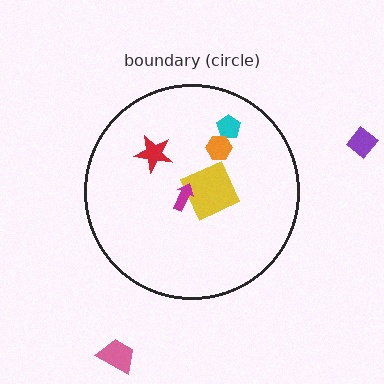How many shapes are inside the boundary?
5 inside, 2 outside.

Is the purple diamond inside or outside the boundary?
Outside.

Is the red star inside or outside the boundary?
Inside.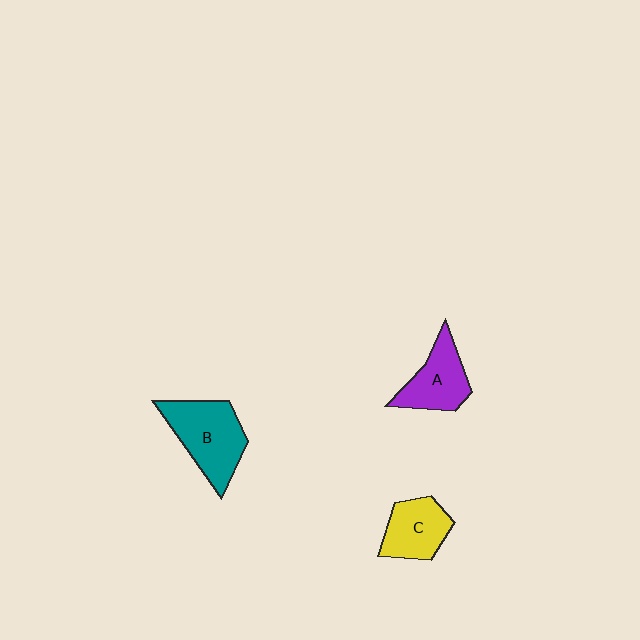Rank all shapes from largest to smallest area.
From largest to smallest: B (teal), A (purple), C (yellow).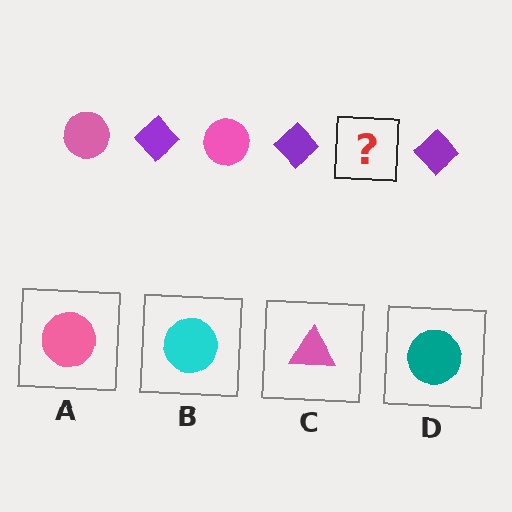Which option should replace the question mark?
Option A.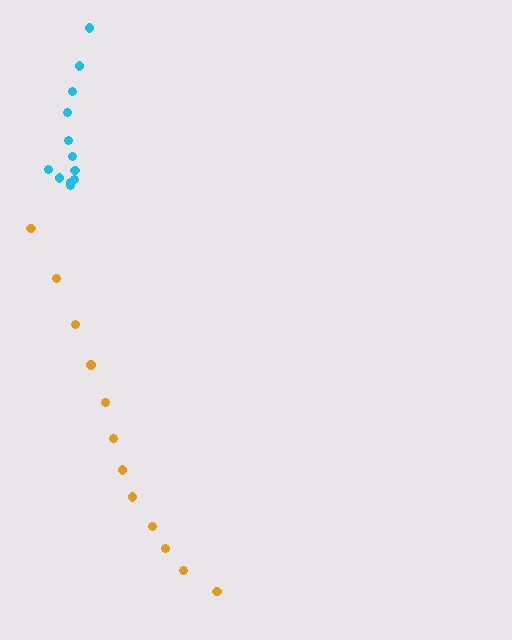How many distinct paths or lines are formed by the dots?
There are 2 distinct paths.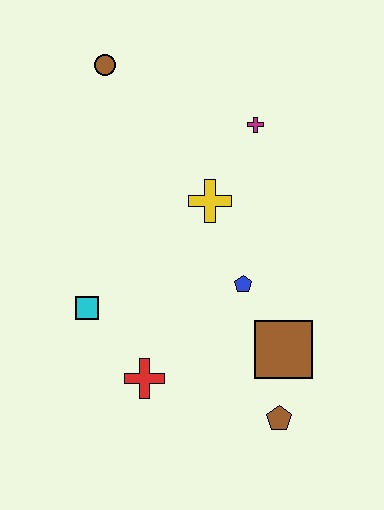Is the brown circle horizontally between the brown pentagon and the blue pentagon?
No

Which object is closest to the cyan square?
The red cross is closest to the cyan square.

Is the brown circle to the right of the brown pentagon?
No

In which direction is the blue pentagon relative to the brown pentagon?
The blue pentagon is above the brown pentagon.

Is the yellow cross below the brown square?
No